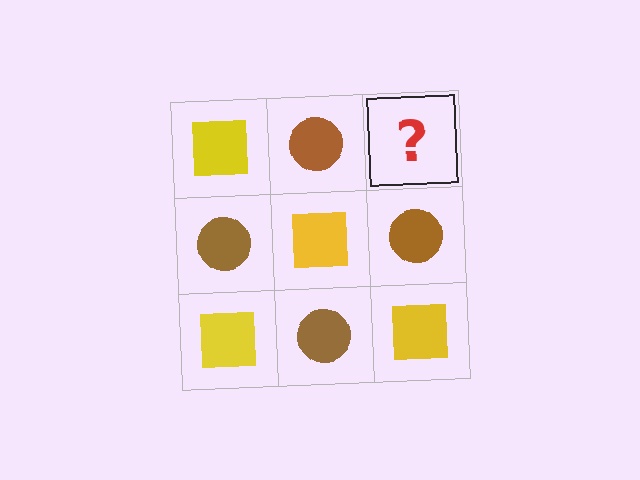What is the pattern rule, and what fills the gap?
The rule is that it alternates yellow square and brown circle in a checkerboard pattern. The gap should be filled with a yellow square.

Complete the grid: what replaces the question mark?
The question mark should be replaced with a yellow square.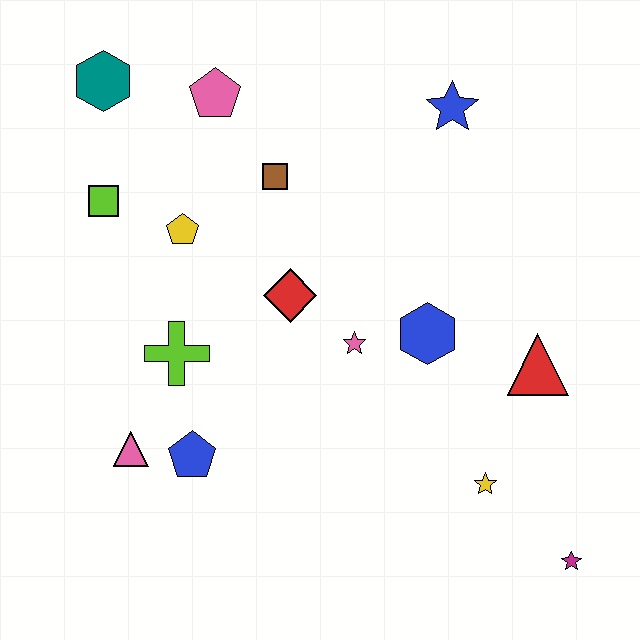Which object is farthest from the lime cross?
The magenta star is farthest from the lime cross.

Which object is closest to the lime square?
The yellow pentagon is closest to the lime square.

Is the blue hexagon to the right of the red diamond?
Yes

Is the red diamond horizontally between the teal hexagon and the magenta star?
Yes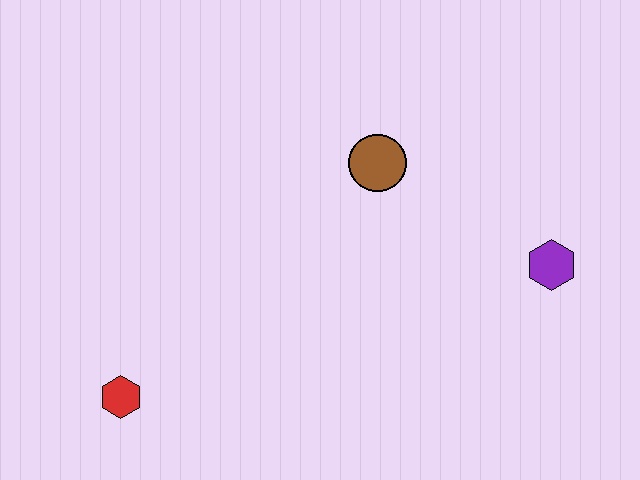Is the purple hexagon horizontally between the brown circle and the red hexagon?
No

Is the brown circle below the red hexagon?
No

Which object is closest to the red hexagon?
The brown circle is closest to the red hexagon.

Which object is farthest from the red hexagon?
The purple hexagon is farthest from the red hexagon.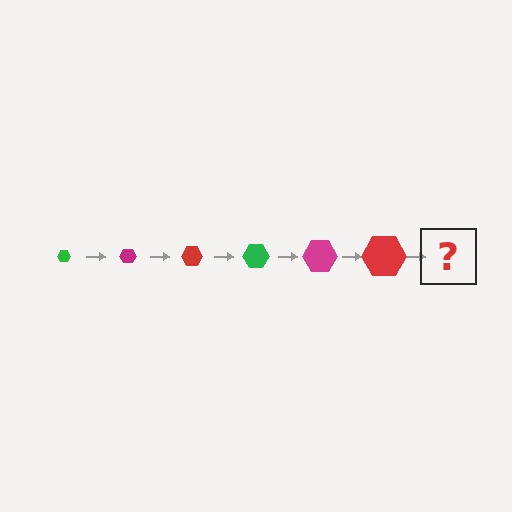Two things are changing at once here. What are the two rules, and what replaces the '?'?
The two rules are that the hexagon grows larger each step and the color cycles through green, magenta, and red. The '?' should be a green hexagon, larger than the previous one.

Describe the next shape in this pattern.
It should be a green hexagon, larger than the previous one.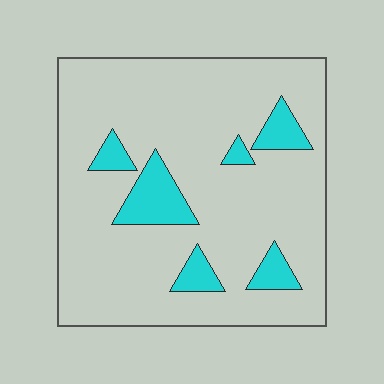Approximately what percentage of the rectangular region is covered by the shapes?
Approximately 15%.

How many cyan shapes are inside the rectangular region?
6.